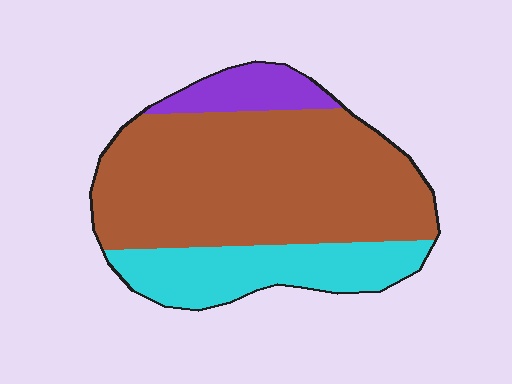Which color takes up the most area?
Brown, at roughly 65%.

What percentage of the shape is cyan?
Cyan takes up between a sixth and a third of the shape.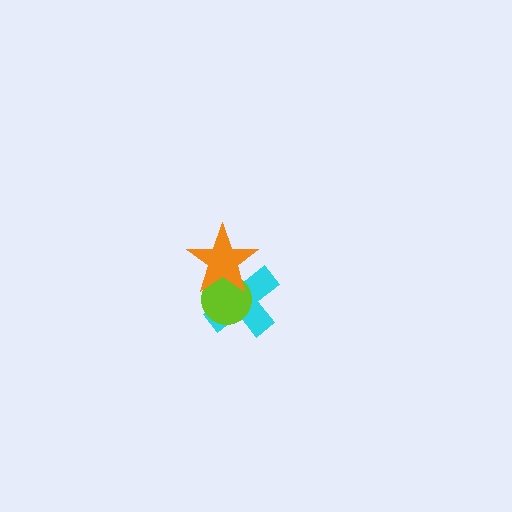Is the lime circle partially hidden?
Yes, it is partially covered by another shape.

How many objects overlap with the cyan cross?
2 objects overlap with the cyan cross.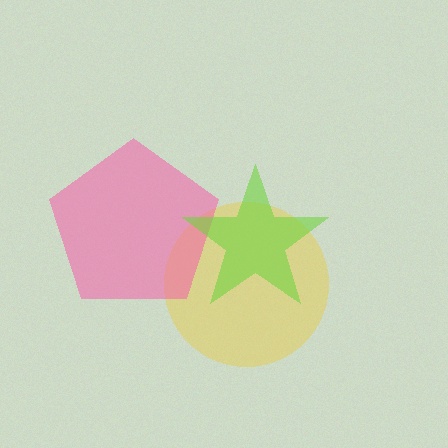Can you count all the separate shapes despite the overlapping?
Yes, there are 3 separate shapes.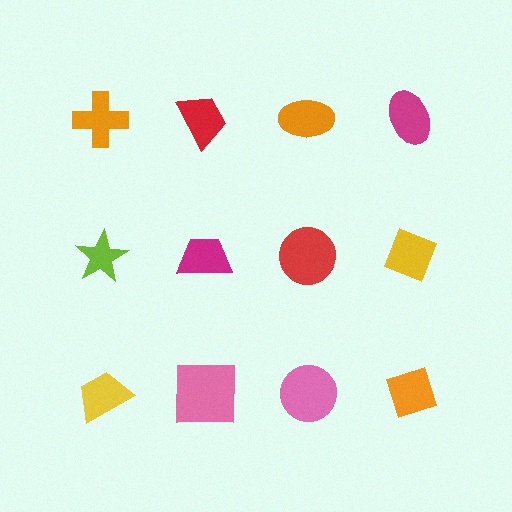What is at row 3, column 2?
A pink square.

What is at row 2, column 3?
A red circle.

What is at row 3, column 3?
A pink circle.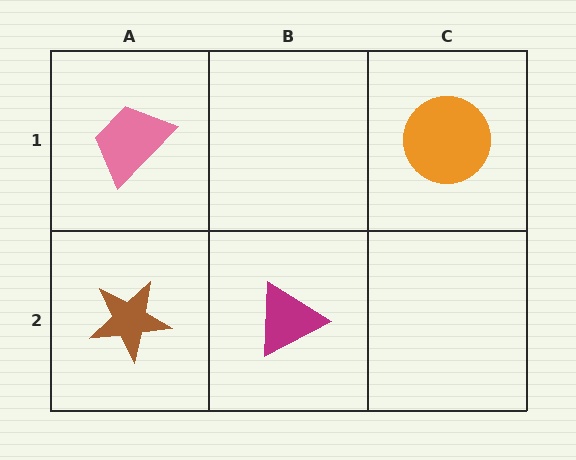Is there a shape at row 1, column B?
No, that cell is empty.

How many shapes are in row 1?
2 shapes.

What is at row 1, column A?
A pink trapezoid.